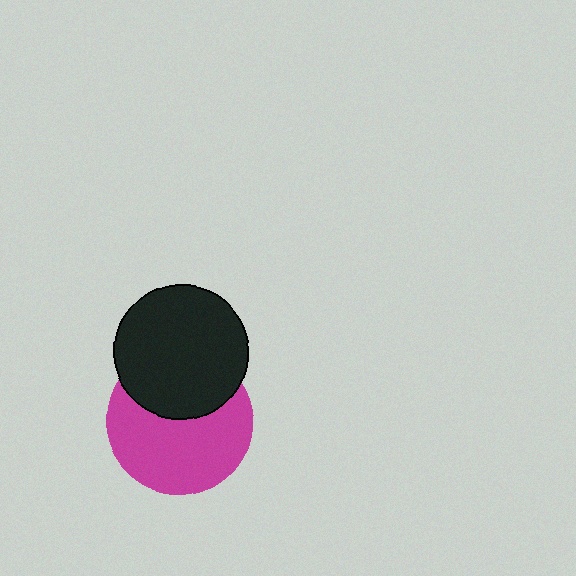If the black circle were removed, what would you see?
You would see the complete magenta circle.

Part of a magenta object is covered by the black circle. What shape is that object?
It is a circle.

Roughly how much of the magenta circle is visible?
About half of it is visible (roughly 63%).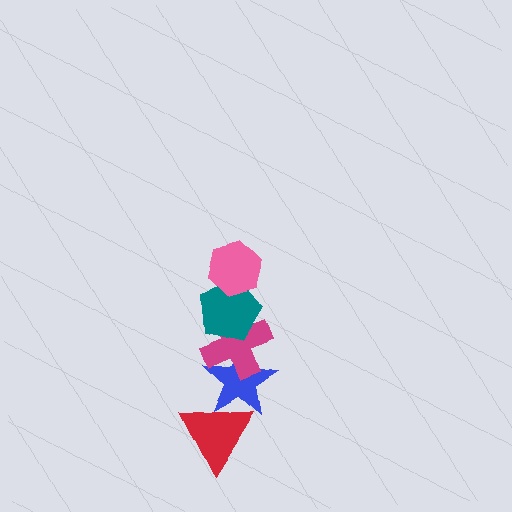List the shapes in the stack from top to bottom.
From top to bottom: the pink hexagon, the teal pentagon, the magenta cross, the blue star, the red triangle.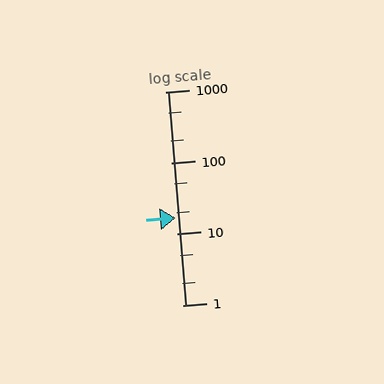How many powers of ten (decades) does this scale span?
The scale spans 3 decades, from 1 to 1000.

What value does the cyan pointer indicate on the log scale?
The pointer indicates approximately 17.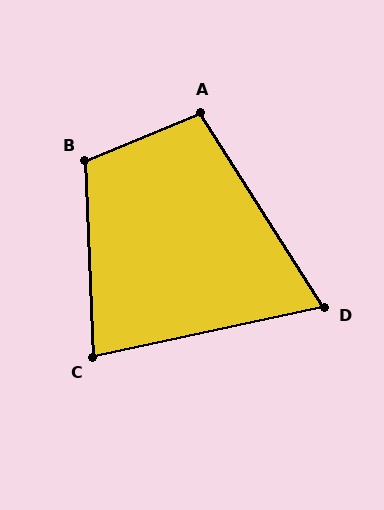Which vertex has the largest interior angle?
B, at approximately 110 degrees.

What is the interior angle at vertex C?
Approximately 80 degrees (acute).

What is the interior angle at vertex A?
Approximately 100 degrees (obtuse).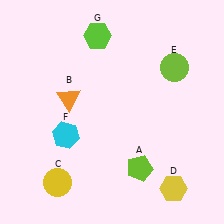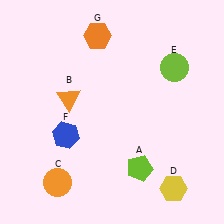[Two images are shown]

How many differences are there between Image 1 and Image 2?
There are 3 differences between the two images.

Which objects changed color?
C changed from yellow to orange. F changed from cyan to blue. G changed from lime to orange.